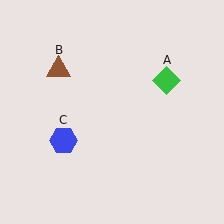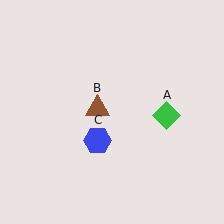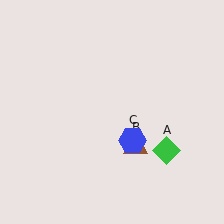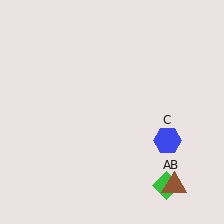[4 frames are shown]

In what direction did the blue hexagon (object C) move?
The blue hexagon (object C) moved right.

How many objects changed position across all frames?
3 objects changed position: green diamond (object A), brown triangle (object B), blue hexagon (object C).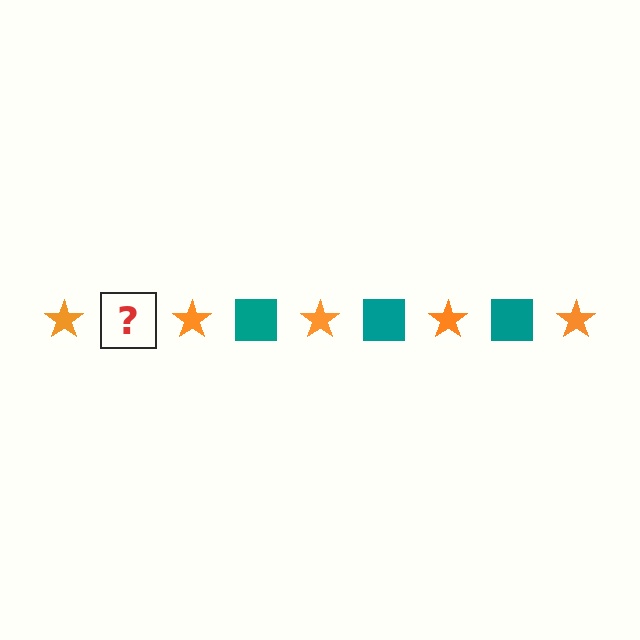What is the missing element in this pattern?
The missing element is a teal square.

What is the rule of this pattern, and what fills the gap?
The rule is that the pattern alternates between orange star and teal square. The gap should be filled with a teal square.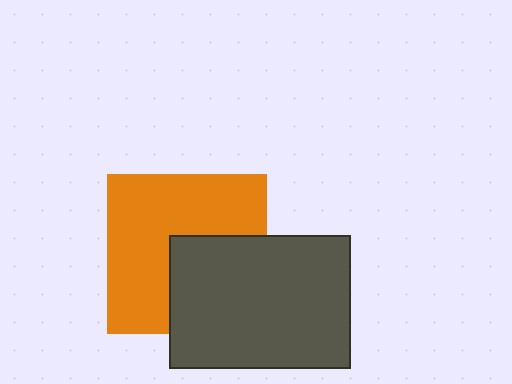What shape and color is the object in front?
The object in front is a dark gray rectangle.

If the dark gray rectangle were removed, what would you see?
You would see the complete orange square.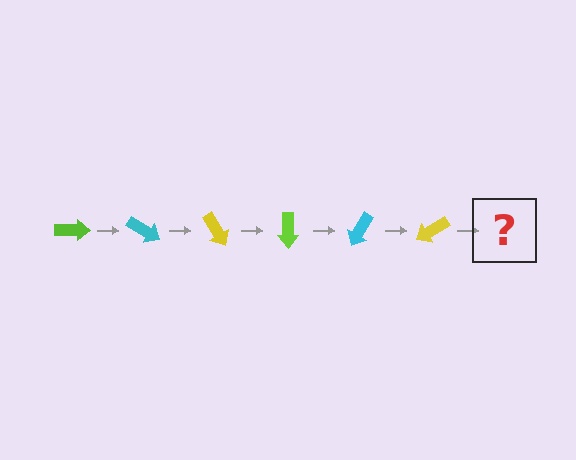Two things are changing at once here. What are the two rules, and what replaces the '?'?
The two rules are that it rotates 30 degrees each step and the color cycles through lime, cyan, and yellow. The '?' should be a lime arrow, rotated 180 degrees from the start.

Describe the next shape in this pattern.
It should be a lime arrow, rotated 180 degrees from the start.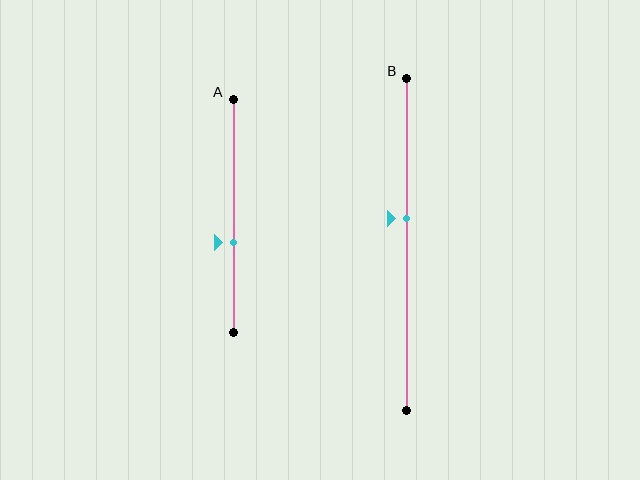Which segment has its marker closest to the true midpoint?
Segment B has its marker closest to the true midpoint.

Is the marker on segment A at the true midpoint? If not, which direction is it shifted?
No, the marker on segment A is shifted downward by about 12% of the segment length.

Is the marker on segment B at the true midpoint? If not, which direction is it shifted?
No, the marker on segment B is shifted upward by about 8% of the segment length.